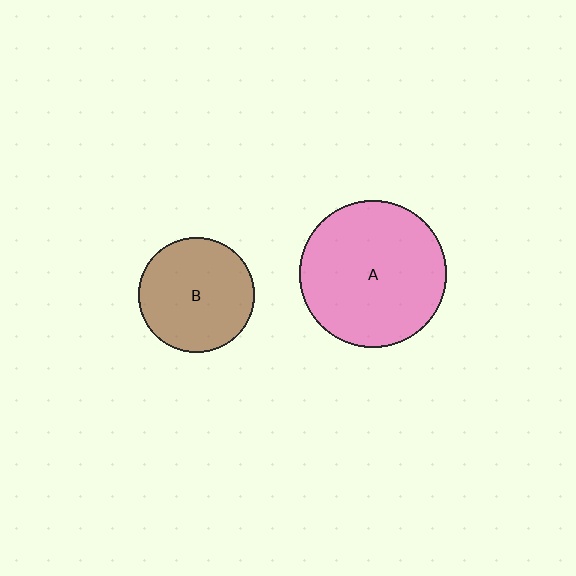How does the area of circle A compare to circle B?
Approximately 1.6 times.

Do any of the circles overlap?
No, none of the circles overlap.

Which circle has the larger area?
Circle A (pink).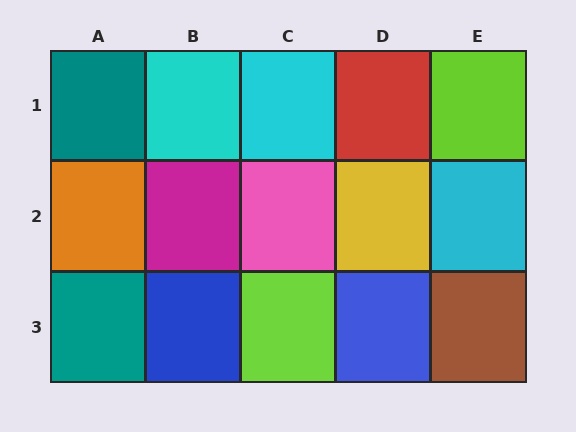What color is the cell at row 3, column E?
Brown.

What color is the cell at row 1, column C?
Cyan.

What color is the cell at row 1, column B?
Cyan.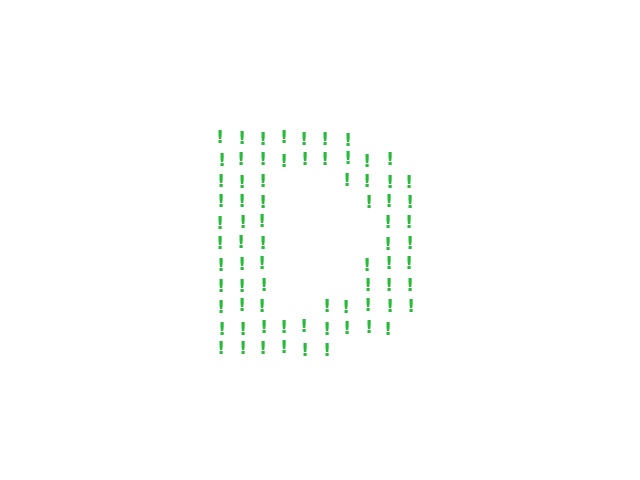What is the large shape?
The large shape is the letter D.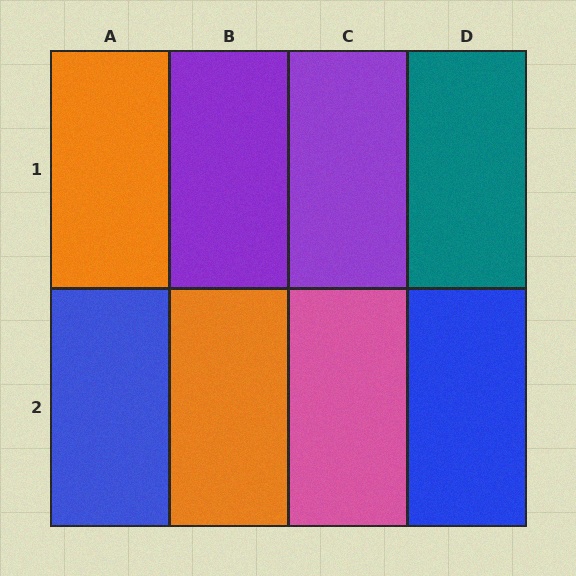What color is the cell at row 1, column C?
Purple.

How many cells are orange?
2 cells are orange.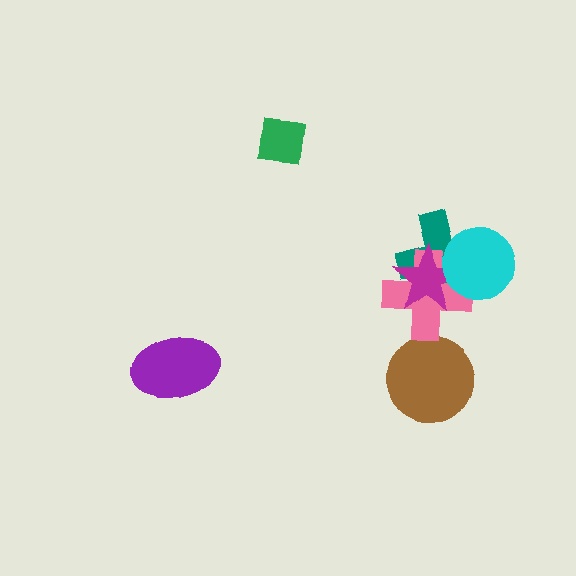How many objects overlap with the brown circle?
0 objects overlap with the brown circle.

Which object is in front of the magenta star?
The cyan circle is in front of the magenta star.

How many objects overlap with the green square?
0 objects overlap with the green square.